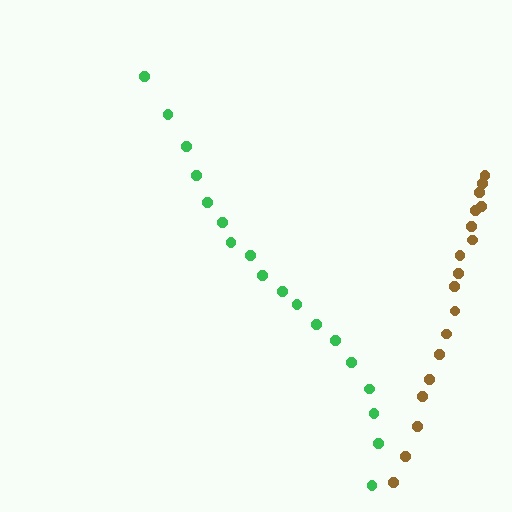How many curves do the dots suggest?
There are 2 distinct paths.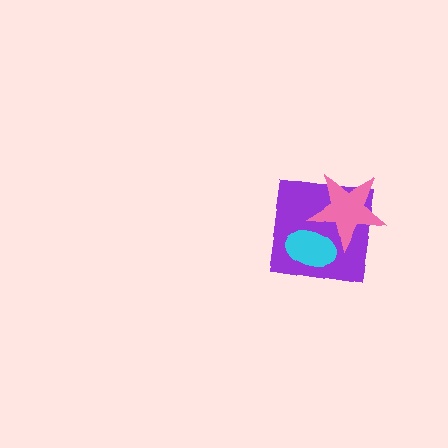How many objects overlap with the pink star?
2 objects overlap with the pink star.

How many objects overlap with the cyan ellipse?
2 objects overlap with the cyan ellipse.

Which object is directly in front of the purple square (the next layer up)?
The cyan ellipse is directly in front of the purple square.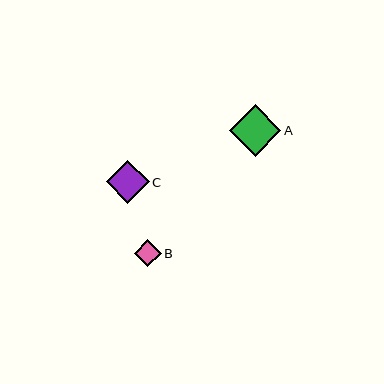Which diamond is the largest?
Diamond A is the largest with a size of approximately 51 pixels.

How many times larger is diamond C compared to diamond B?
Diamond C is approximately 1.6 times the size of diamond B.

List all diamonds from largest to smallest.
From largest to smallest: A, C, B.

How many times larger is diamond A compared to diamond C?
Diamond A is approximately 1.2 times the size of diamond C.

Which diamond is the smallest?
Diamond B is the smallest with a size of approximately 27 pixels.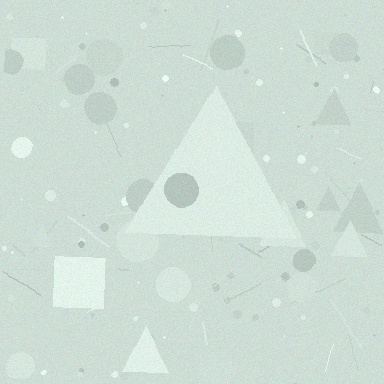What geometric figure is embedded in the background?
A triangle is embedded in the background.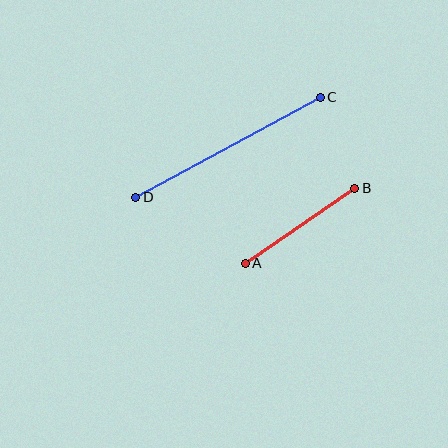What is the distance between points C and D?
The distance is approximately 210 pixels.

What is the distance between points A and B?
The distance is approximately 132 pixels.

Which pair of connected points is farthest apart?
Points C and D are farthest apart.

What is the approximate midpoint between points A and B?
The midpoint is at approximately (300, 226) pixels.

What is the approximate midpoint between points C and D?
The midpoint is at approximately (228, 147) pixels.